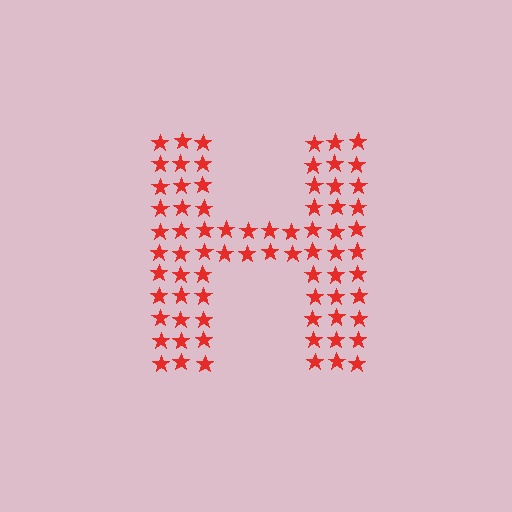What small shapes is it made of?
It is made of small stars.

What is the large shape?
The large shape is the letter H.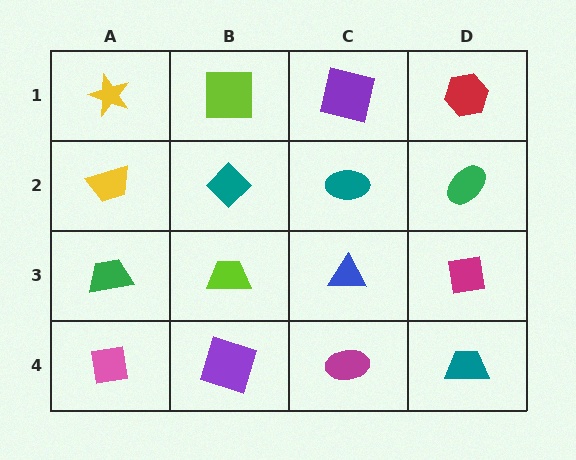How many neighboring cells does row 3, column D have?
3.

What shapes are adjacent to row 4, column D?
A magenta square (row 3, column D), a magenta ellipse (row 4, column C).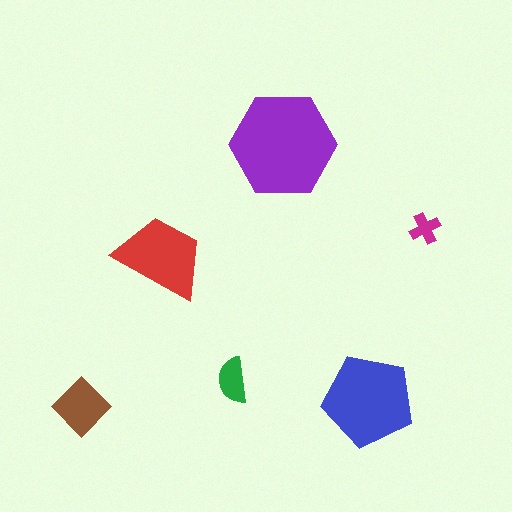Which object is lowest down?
The brown diamond is bottommost.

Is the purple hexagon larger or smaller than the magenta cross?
Larger.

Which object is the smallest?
The magenta cross.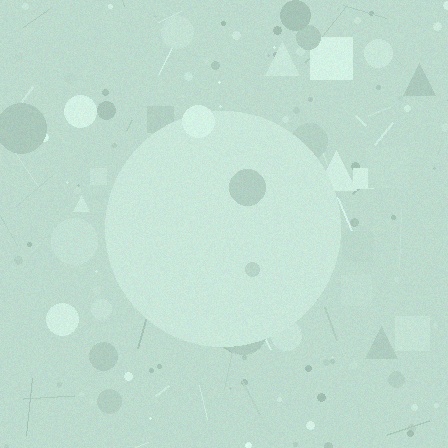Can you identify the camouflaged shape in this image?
The camouflaged shape is a circle.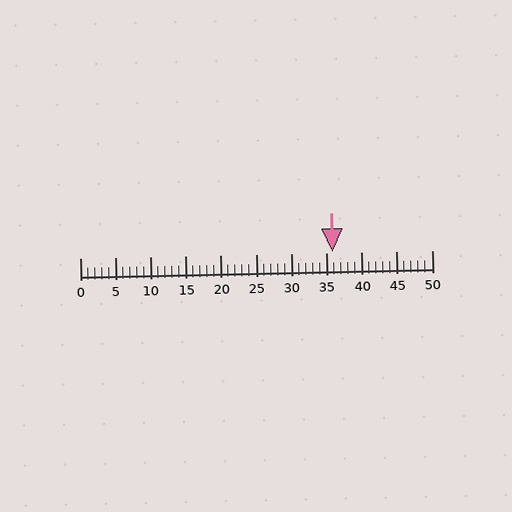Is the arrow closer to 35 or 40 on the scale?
The arrow is closer to 35.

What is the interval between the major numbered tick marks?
The major tick marks are spaced 5 units apart.